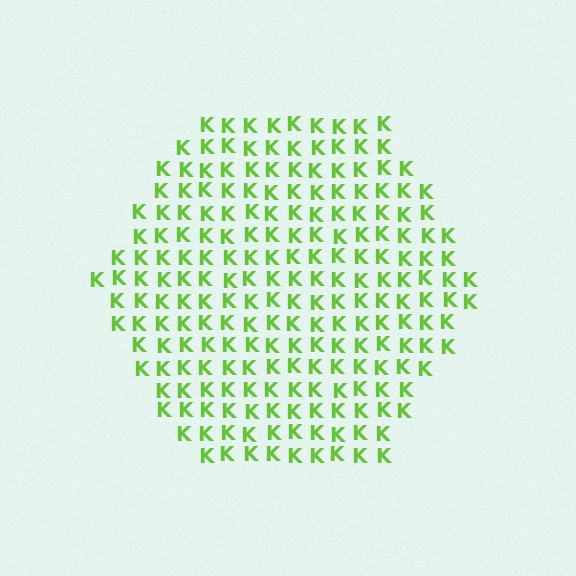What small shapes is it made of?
It is made of small letter K's.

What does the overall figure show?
The overall figure shows a hexagon.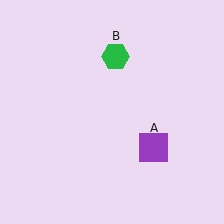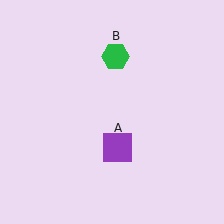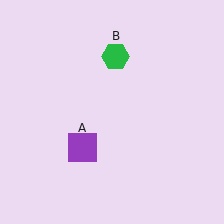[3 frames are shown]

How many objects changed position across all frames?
1 object changed position: purple square (object A).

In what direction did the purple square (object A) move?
The purple square (object A) moved left.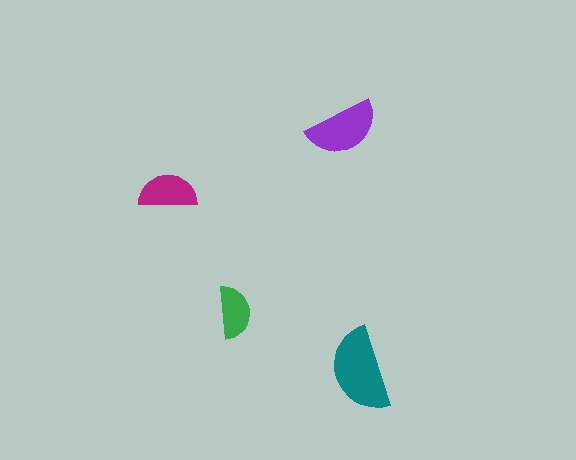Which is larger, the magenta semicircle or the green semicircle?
The magenta one.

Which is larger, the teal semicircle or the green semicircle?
The teal one.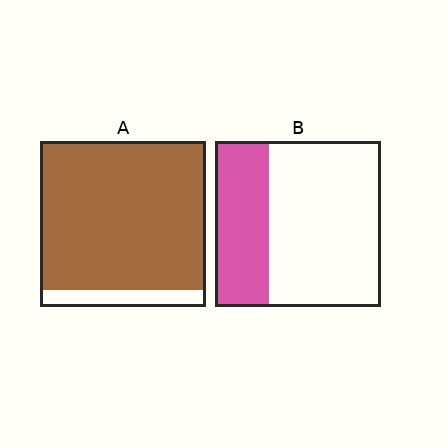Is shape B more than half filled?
No.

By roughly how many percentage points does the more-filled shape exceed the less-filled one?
By roughly 55 percentage points (A over B).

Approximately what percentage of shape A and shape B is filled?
A is approximately 90% and B is approximately 35%.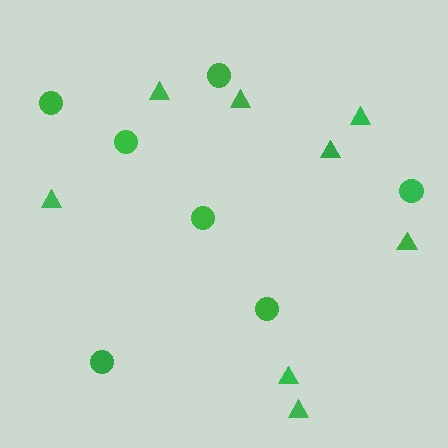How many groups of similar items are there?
There are 2 groups: one group of circles (7) and one group of triangles (8).